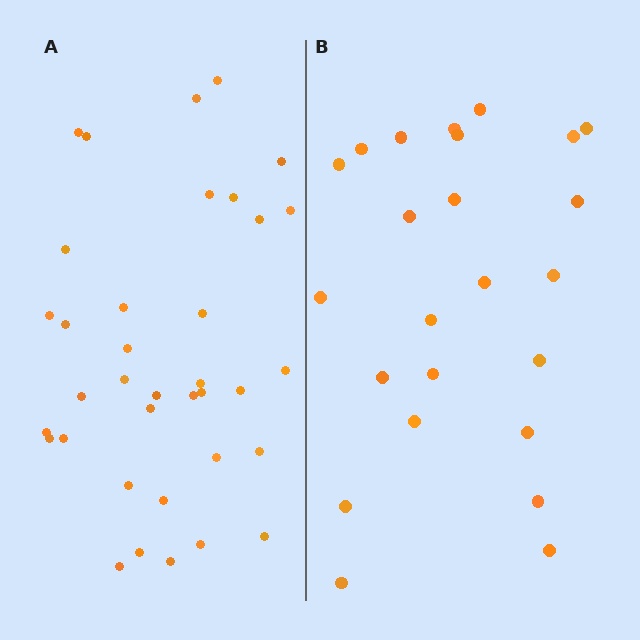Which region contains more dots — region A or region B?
Region A (the left region) has more dots.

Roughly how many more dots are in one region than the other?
Region A has roughly 12 or so more dots than region B.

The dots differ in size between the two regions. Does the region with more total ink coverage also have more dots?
No. Region B has more total ink coverage because its dots are larger, but region A actually contains more individual dots. Total area can be misleading — the number of items is what matters here.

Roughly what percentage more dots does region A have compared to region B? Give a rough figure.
About 50% more.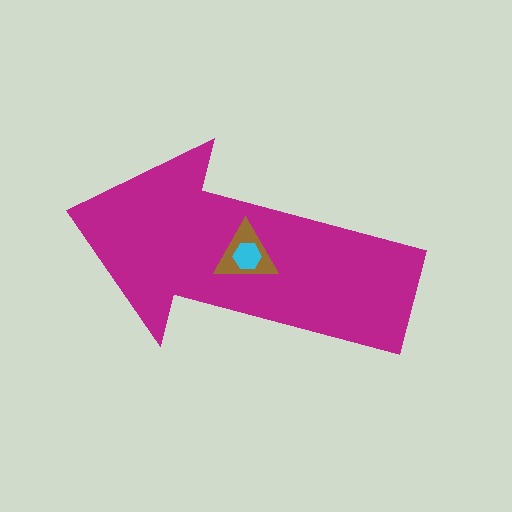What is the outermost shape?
The magenta arrow.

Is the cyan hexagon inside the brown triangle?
Yes.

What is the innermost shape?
The cyan hexagon.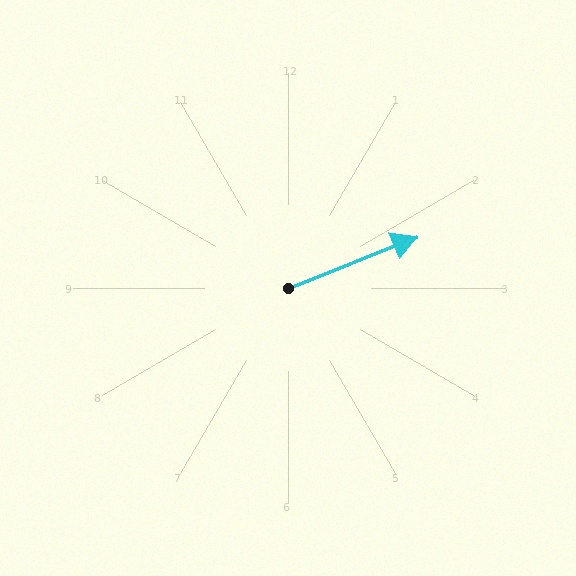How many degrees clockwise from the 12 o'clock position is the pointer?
Approximately 68 degrees.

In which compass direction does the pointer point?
East.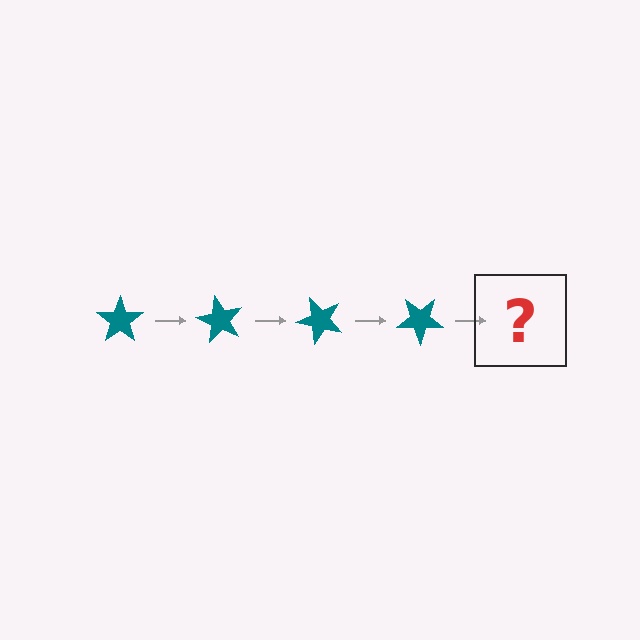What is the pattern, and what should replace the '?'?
The pattern is that the star rotates 60 degrees each step. The '?' should be a teal star rotated 240 degrees.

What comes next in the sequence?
The next element should be a teal star rotated 240 degrees.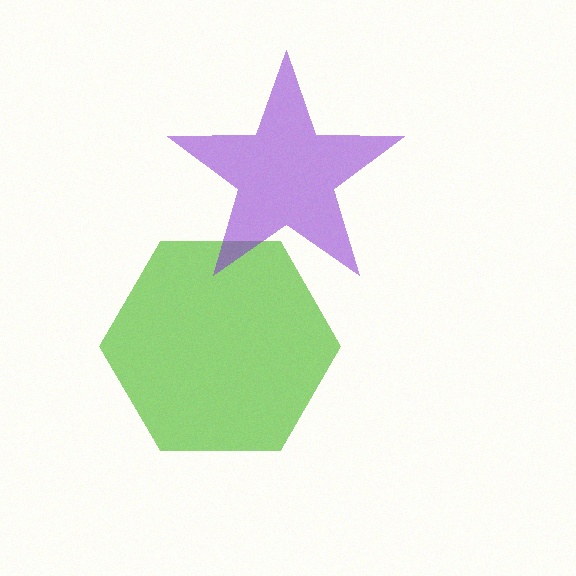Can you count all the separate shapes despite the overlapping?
Yes, there are 2 separate shapes.